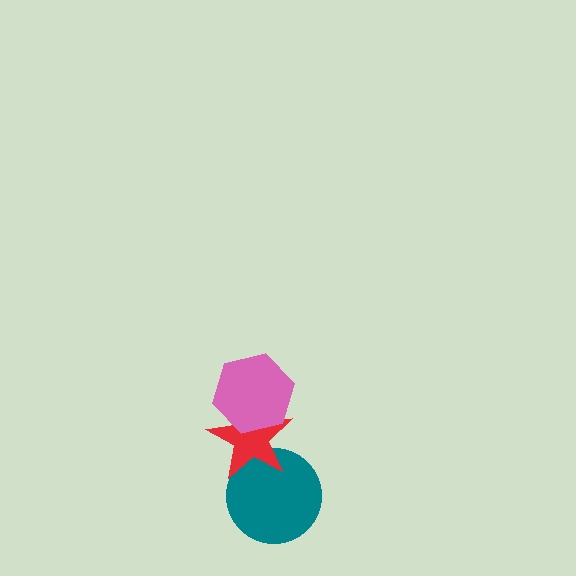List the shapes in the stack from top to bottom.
From top to bottom: the pink hexagon, the red star, the teal circle.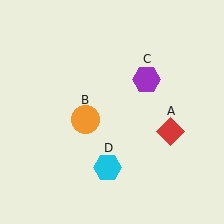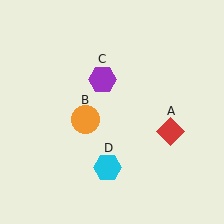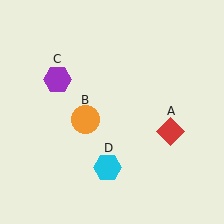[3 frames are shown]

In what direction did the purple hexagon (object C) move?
The purple hexagon (object C) moved left.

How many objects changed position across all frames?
1 object changed position: purple hexagon (object C).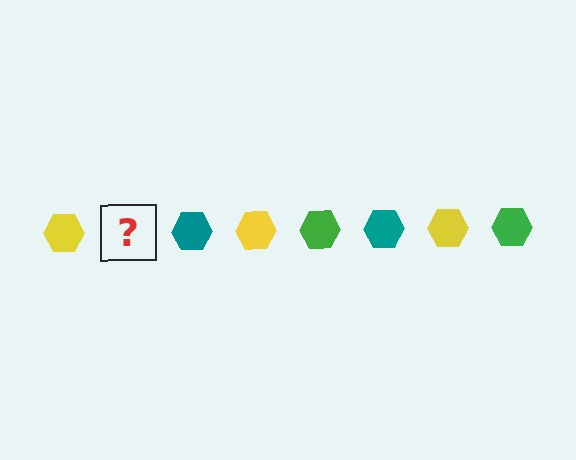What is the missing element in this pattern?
The missing element is a green hexagon.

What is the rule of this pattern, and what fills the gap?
The rule is that the pattern cycles through yellow, green, teal hexagons. The gap should be filled with a green hexagon.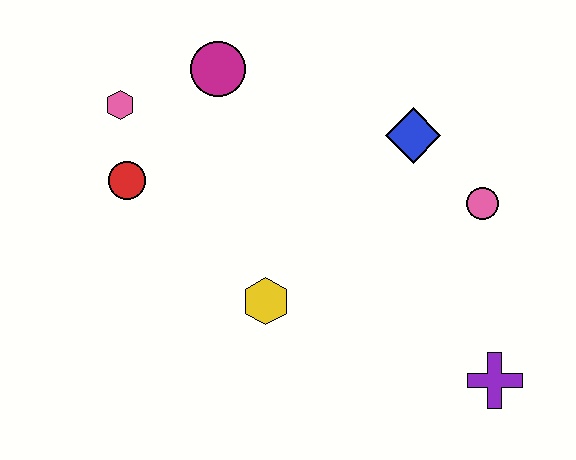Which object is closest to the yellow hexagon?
The red circle is closest to the yellow hexagon.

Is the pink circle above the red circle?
No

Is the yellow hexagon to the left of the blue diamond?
Yes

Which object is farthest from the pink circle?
The pink hexagon is farthest from the pink circle.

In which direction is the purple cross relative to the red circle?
The purple cross is to the right of the red circle.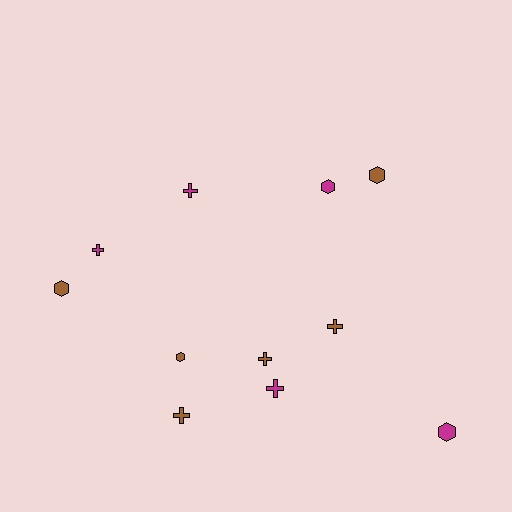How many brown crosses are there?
There are 3 brown crosses.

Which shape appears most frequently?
Cross, with 6 objects.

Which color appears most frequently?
Brown, with 6 objects.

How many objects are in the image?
There are 11 objects.